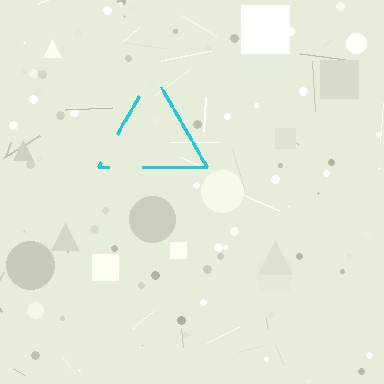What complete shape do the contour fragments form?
The contour fragments form a triangle.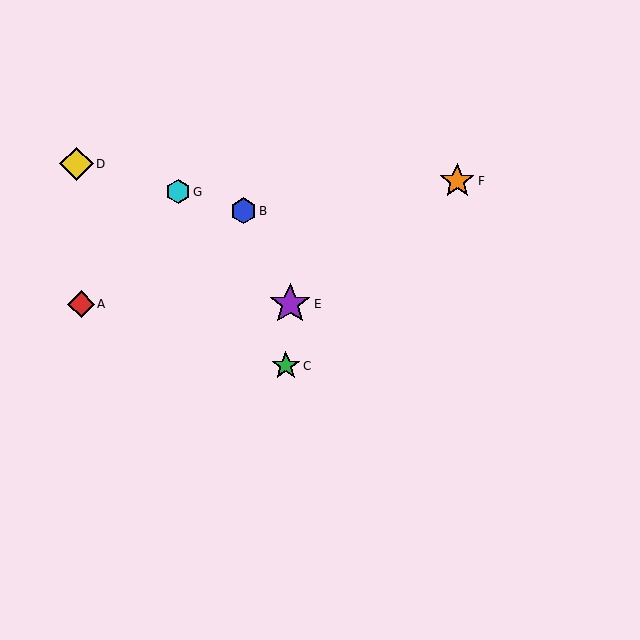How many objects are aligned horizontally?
2 objects (A, E) are aligned horizontally.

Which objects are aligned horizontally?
Objects A, E are aligned horizontally.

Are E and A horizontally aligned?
Yes, both are at y≈304.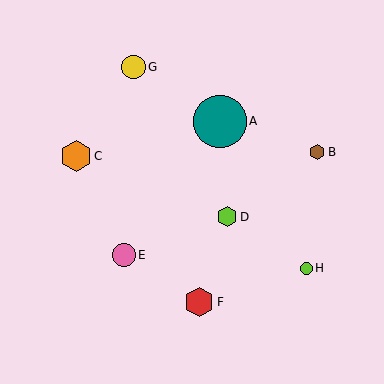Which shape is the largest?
The teal circle (labeled A) is the largest.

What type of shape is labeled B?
Shape B is a brown hexagon.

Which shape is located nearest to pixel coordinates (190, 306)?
The red hexagon (labeled F) at (199, 302) is nearest to that location.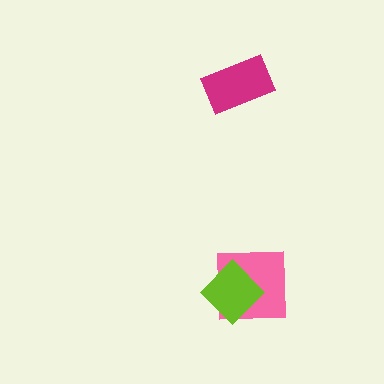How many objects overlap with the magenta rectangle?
0 objects overlap with the magenta rectangle.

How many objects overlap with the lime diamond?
1 object overlaps with the lime diamond.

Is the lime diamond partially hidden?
No, no other shape covers it.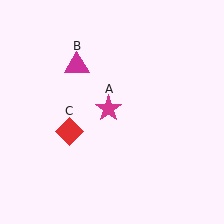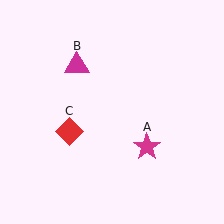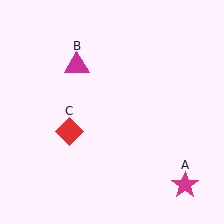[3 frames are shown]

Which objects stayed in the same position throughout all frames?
Magenta triangle (object B) and red diamond (object C) remained stationary.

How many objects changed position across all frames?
1 object changed position: magenta star (object A).